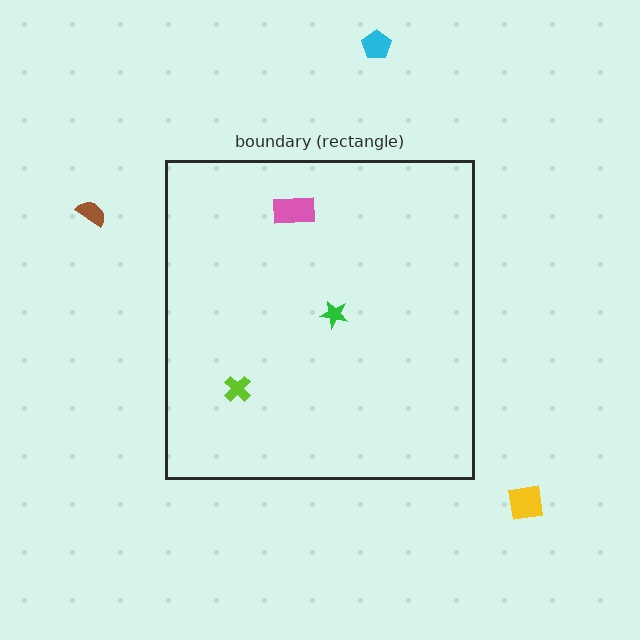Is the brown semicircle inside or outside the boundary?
Outside.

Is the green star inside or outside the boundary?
Inside.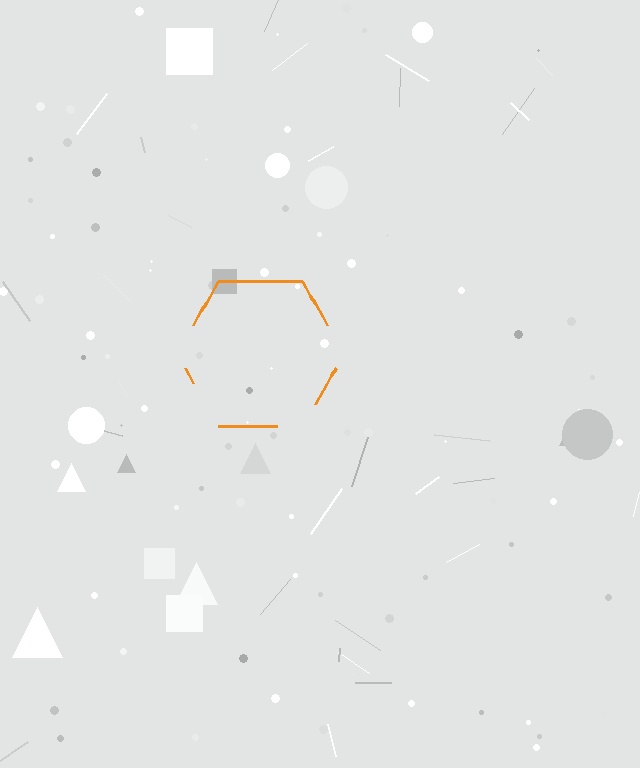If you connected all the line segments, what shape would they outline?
They would outline a hexagon.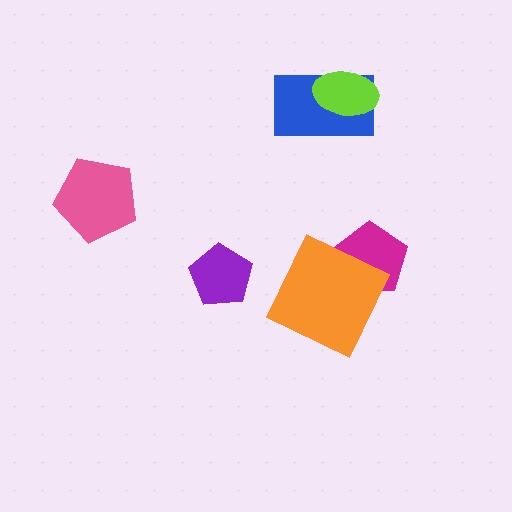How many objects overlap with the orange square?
1 object overlaps with the orange square.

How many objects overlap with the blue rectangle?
1 object overlaps with the blue rectangle.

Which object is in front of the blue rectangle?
The lime ellipse is in front of the blue rectangle.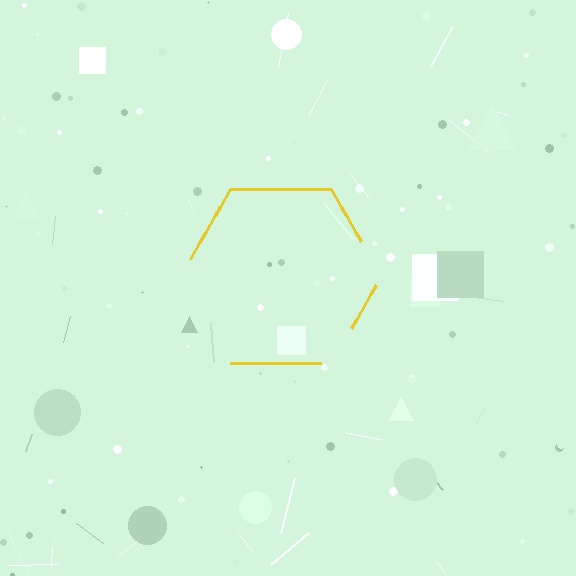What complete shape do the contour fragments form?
The contour fragments form a hexagon.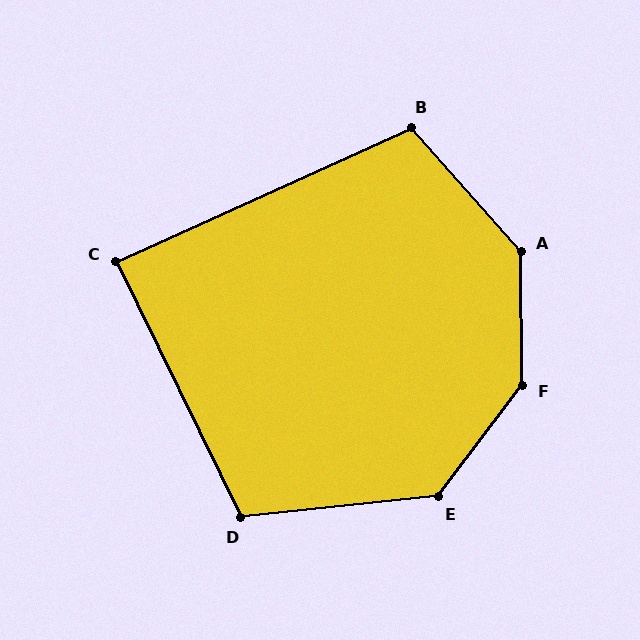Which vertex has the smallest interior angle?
C, at approximately 88 degrees.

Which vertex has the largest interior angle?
F, at approximately 143 degrees.